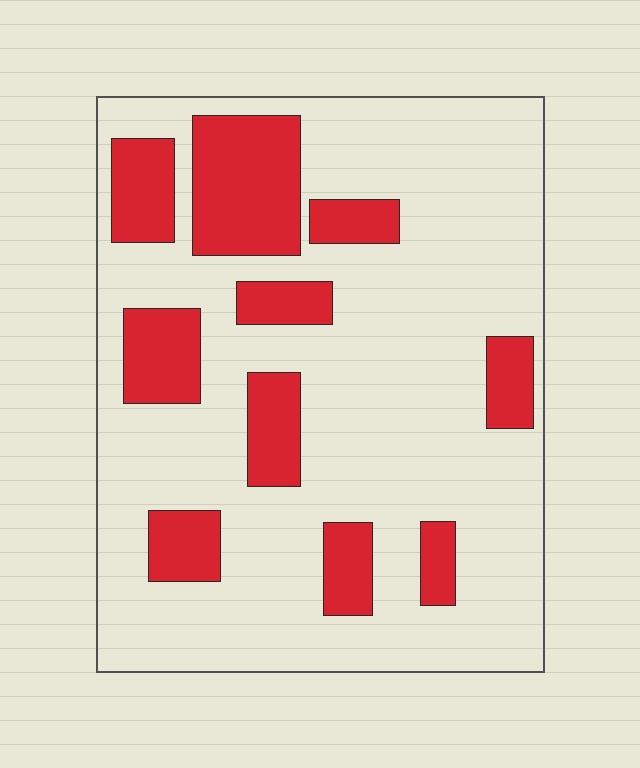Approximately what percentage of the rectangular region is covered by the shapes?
Approximately 25%.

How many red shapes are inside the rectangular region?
10.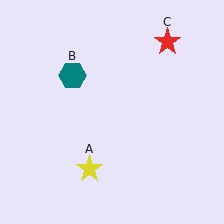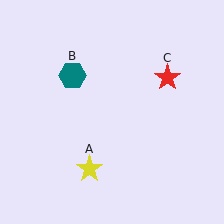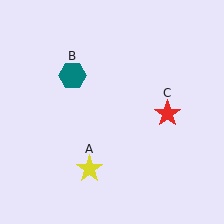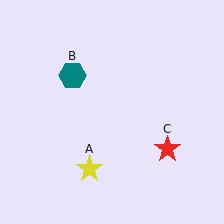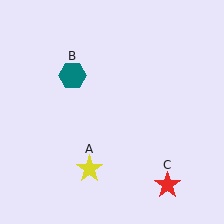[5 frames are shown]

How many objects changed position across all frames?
1 object changed position: red star (object C).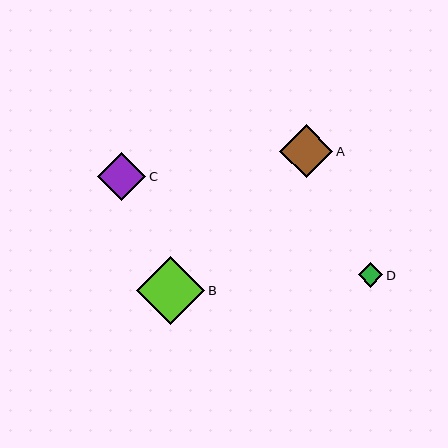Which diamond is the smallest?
Diamond D is the smallest with a size of approximately 25 pixels.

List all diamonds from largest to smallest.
From largest to smallest: B, A, C, D.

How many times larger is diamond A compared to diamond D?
Diamond A is approximately 2.2 times the size of diamond D.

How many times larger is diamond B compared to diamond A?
Diamond B is approximately 1.3 times the size of diamond A.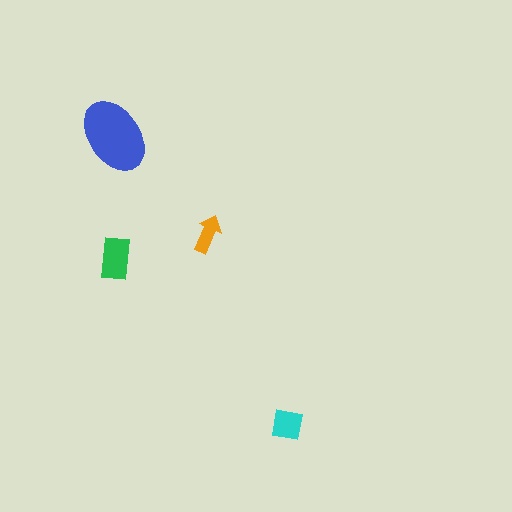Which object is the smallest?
The orange arrow.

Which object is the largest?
The blue ellipse.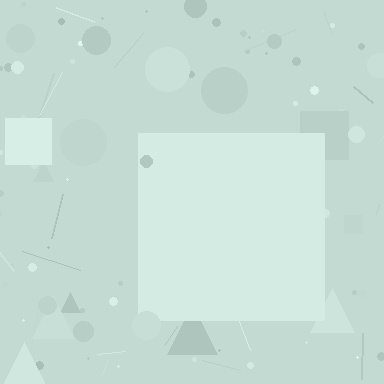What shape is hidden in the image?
A square is hidden in the image.